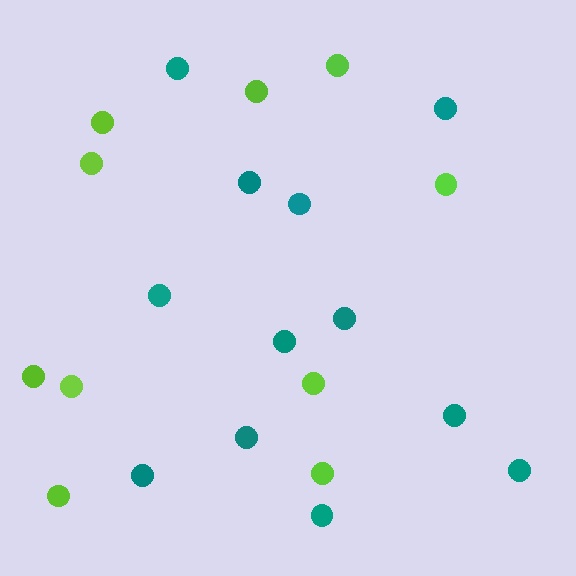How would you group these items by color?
There are 2 groups: one group of teal circles (12) and one group of lime circles (10).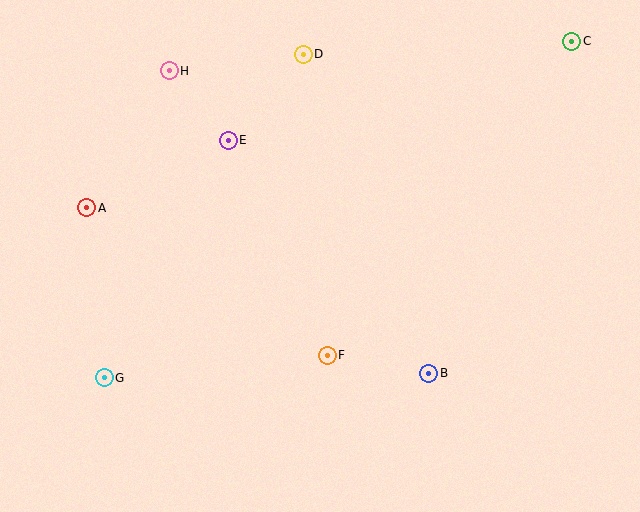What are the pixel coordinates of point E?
Point E is at (228, 140).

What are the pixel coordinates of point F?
Point F is at (327, 355).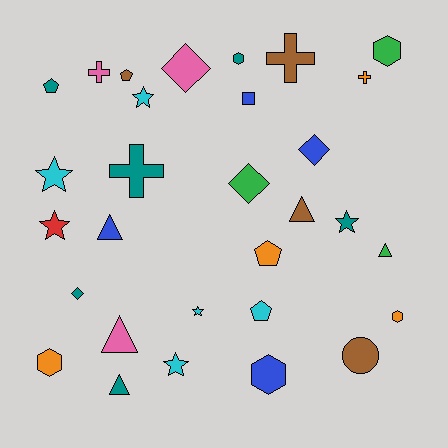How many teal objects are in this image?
There are 6 teal objects.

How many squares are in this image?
There is 1 square.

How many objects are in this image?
There are 30 objects.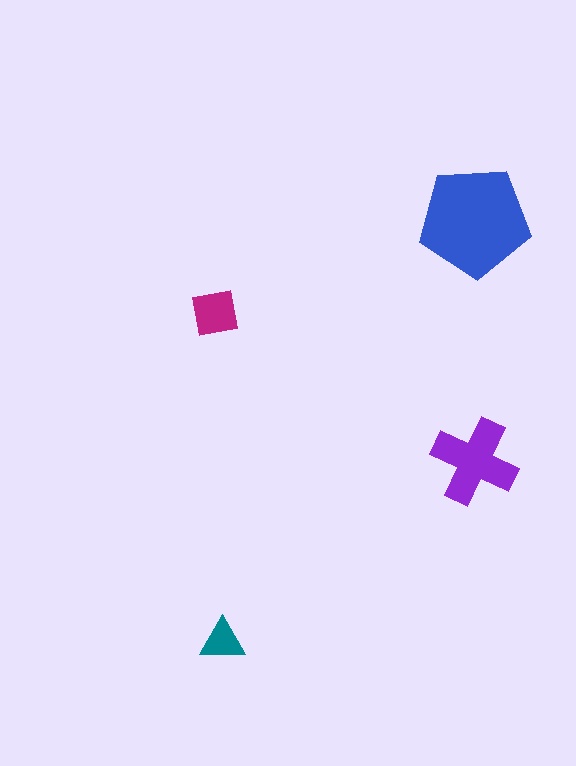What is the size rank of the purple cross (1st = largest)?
2nd.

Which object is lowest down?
The teal triangle is bottommost.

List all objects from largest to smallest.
The blue pentagon, the purple cross, the magenta square, the teal triangle.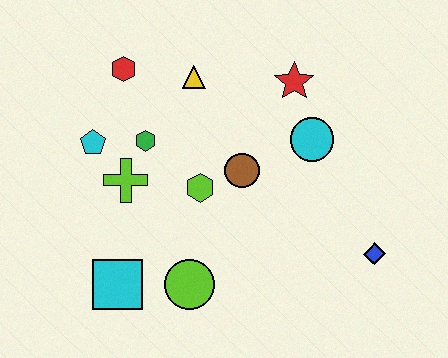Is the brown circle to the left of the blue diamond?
Yes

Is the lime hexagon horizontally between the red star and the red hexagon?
Yes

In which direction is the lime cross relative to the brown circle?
The lime cross is to the left of the brown circle.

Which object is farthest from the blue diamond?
The red hexagon is farthest from the blue diamond.